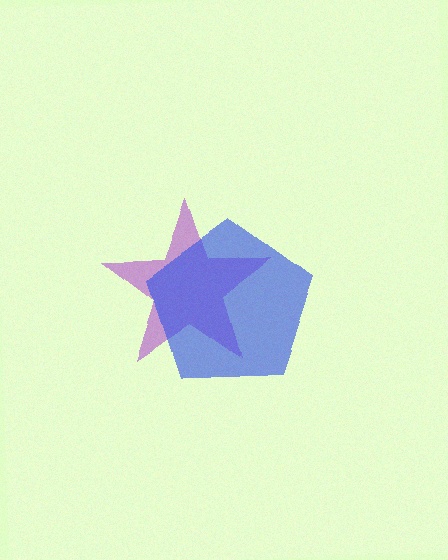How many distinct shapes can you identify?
There are 2 distinct shapes: a purple star, a blue pentagon.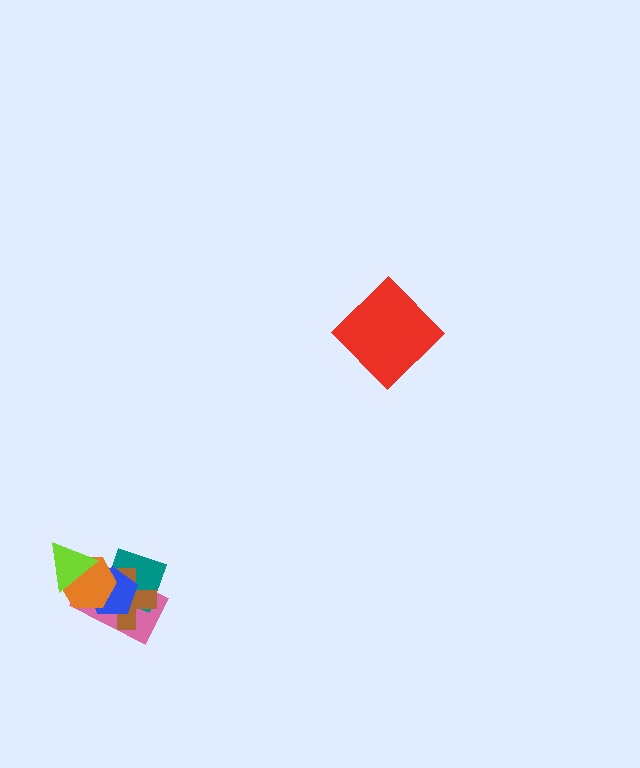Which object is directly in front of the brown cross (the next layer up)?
The blue pentagon is directly in front of the brown cross.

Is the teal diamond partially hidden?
Yes, it is partially covered by another shape.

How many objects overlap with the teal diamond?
4 objects overlap with the teal diamond.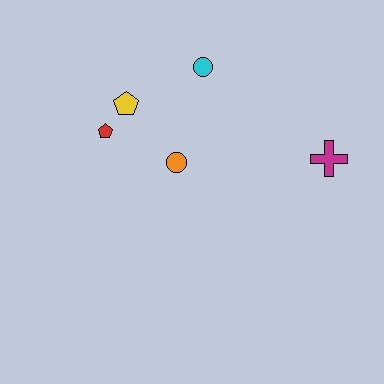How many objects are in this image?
There are 5 objects.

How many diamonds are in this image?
There are no diamonds.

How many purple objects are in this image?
There are no purple objects.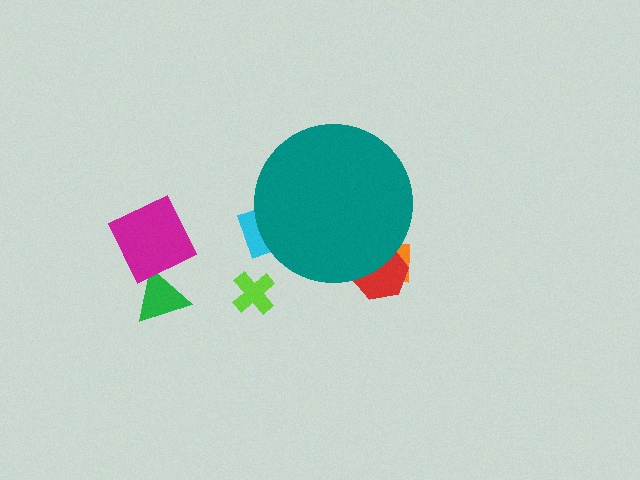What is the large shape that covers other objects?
A teal circle.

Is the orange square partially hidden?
Yes, the orange square is partially hidden behind the teal circle.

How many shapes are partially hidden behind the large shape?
3 shapes are partially hidden.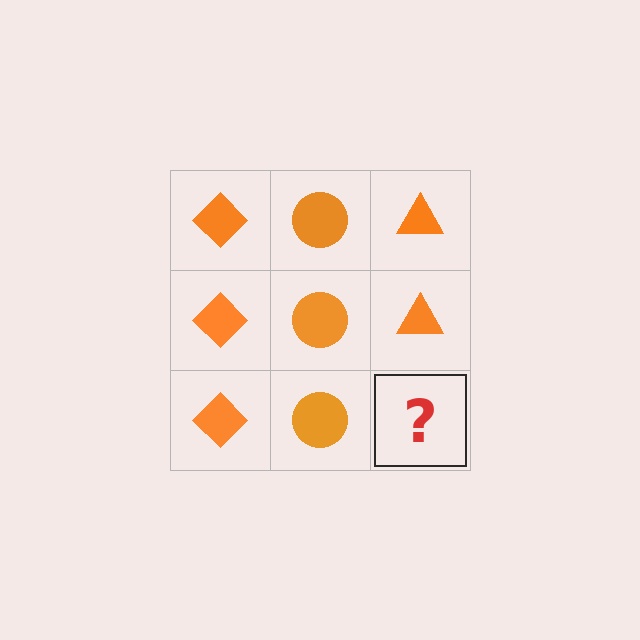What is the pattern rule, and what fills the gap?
The rule is that each column has a consistent shape. The gap should be filled with an orange triangle.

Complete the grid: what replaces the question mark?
The question mark should be replaced with an orange triangle.